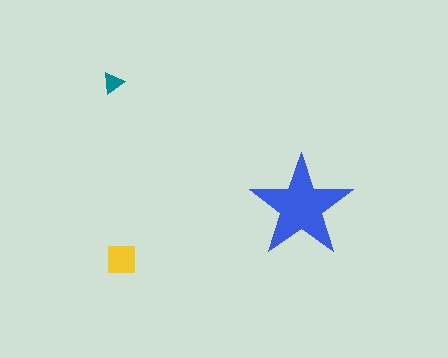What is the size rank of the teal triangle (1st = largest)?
3rd.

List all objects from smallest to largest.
The teal triangle, the yellow square, the blue star.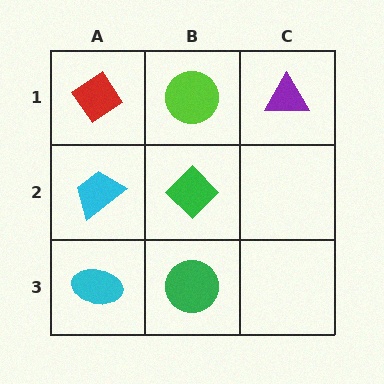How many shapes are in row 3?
2 shapes.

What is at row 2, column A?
A cyan trapezoid.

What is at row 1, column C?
A purple triangle.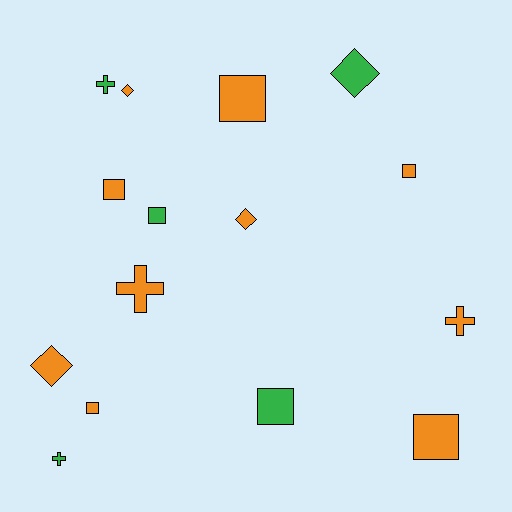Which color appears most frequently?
Orange, with 10 objects.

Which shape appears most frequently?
Square, with 7 objects.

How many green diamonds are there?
There is 1 green diamond.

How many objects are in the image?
There are 15 objects.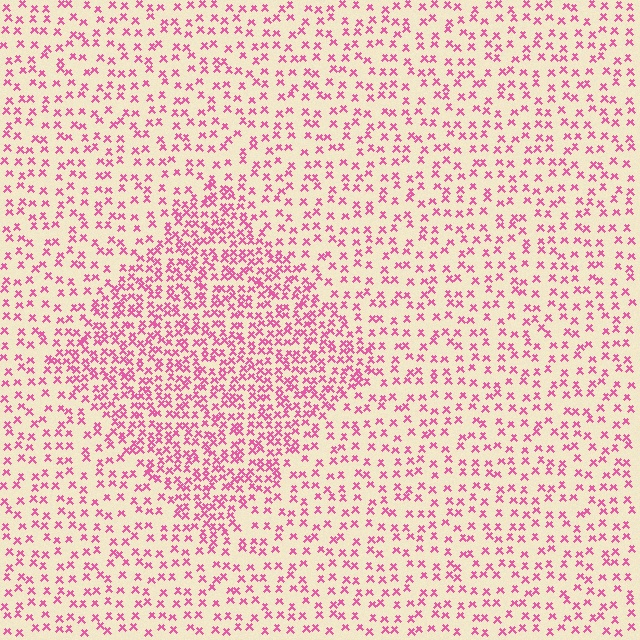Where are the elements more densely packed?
The elements are more densely packed inside the diamond boundary.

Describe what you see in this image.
The image contains small pink elements arranged at two different densities. A diamond-shaped region is visible where the elements are more densely packed than the surrounding area.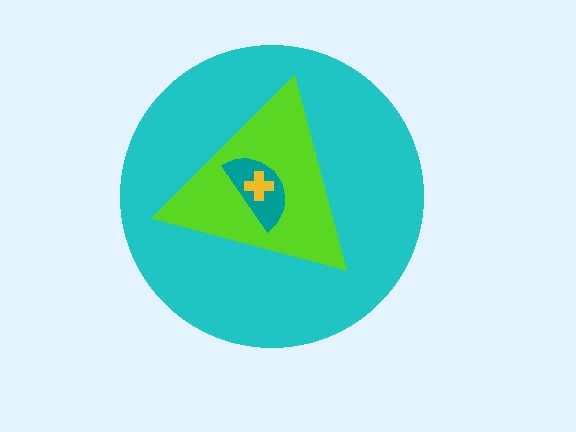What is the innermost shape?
The yellow cross.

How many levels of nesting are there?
4.